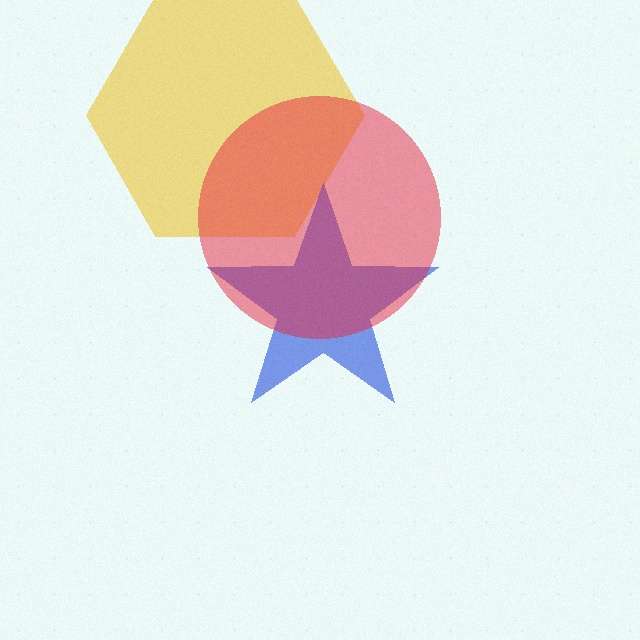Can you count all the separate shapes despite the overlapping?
Yes, there are 3 separate shapes.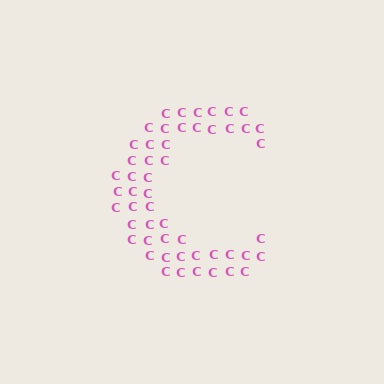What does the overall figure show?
The overall figure shows the letter C.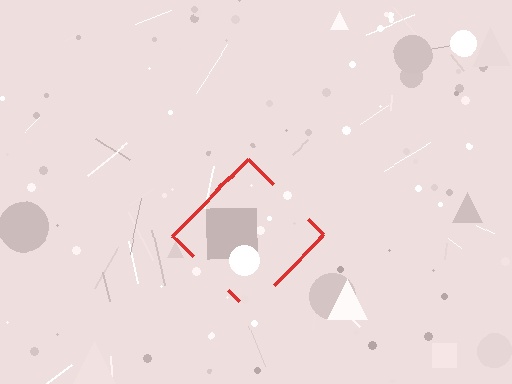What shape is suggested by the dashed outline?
The dashed outline suggests a diamond.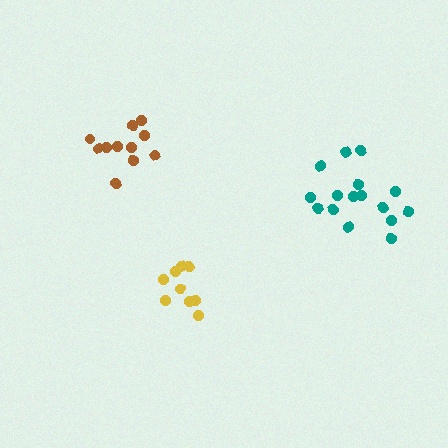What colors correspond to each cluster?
The clusters are colored: yellow, teal, brown.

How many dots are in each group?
Group 1: 10 dots, Group 2: 16 dots, Group 3: 11 dots (37 total).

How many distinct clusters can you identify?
There are 3 distinct clusters.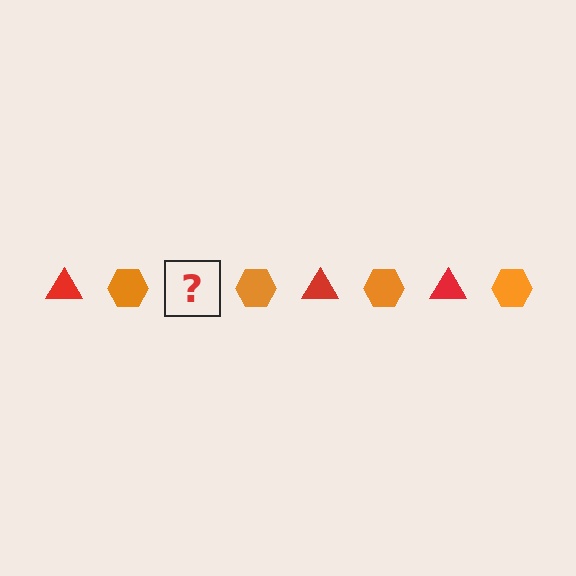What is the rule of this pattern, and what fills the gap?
The rule is that the pattern alternates between red triangle and orange hexagon. The gap should be filled with a red triangle.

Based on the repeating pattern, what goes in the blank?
The blank should be a red triangle.